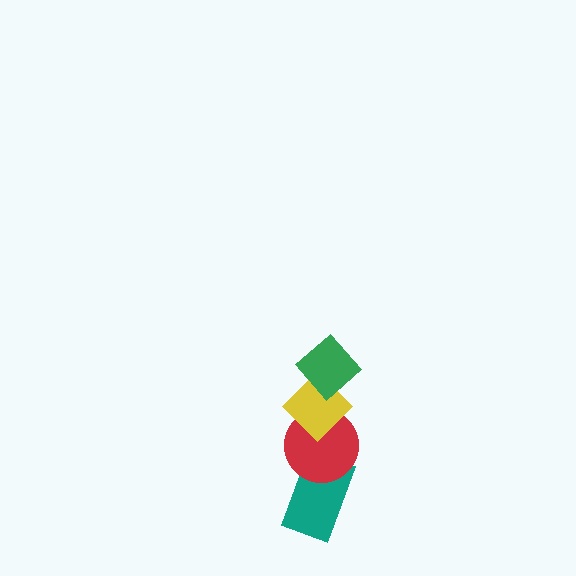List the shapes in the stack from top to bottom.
From top to bottom: the green diamond, the yellow diamond, the red circle, the teal rectangle.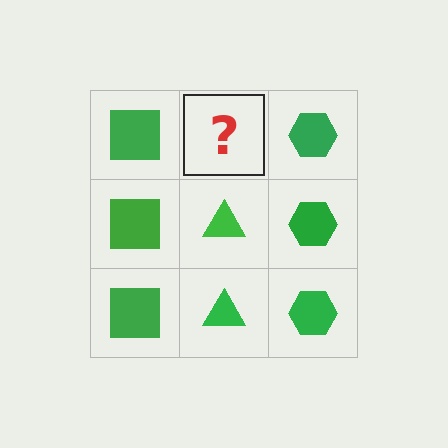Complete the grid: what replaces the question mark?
The question mark should be replaced with a green triangle.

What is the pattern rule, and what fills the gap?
The rule is that each column has a consistent shape. The gap should be filled with a green triangle.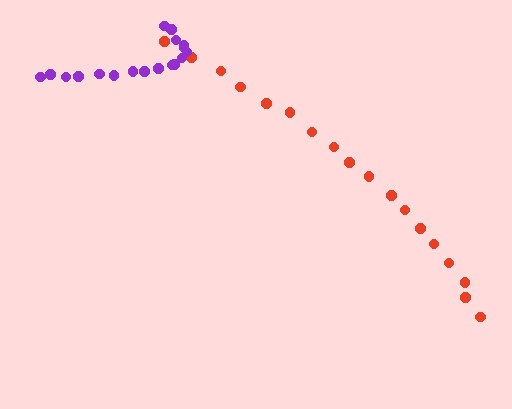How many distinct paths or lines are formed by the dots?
There are 2 distinct paths.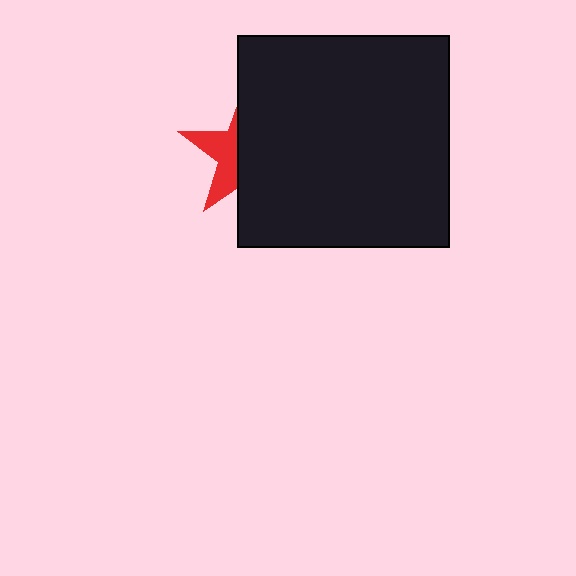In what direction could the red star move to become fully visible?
The red star could move left. That would shift it out from behind the black square entirely.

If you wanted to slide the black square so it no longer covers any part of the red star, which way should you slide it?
Slide it right — that is the most direct way to separate the two shapes.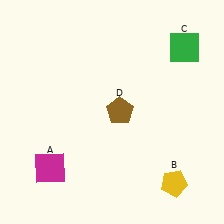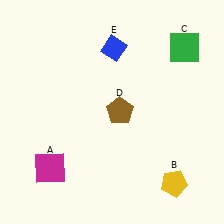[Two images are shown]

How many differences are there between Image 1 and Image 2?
There is 1 difference between the two images.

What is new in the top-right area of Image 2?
A blue diamond (E) was added in the top-right area of Image 2.